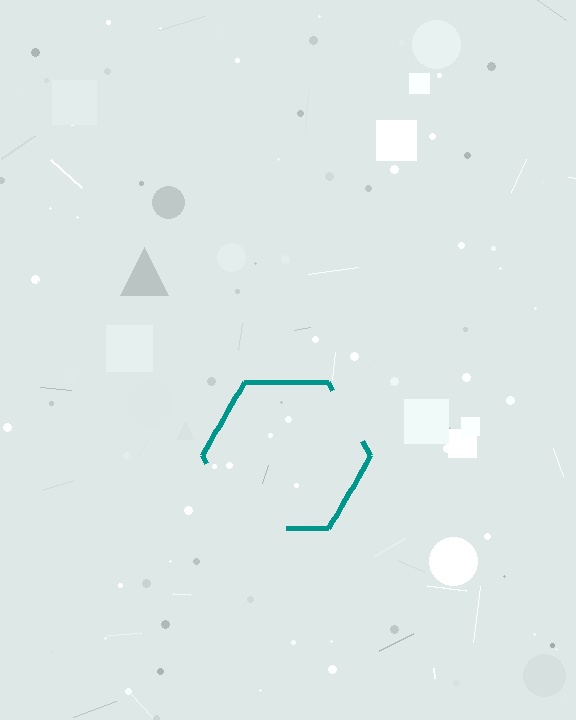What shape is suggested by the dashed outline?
The dashed outline suggests a hexagon.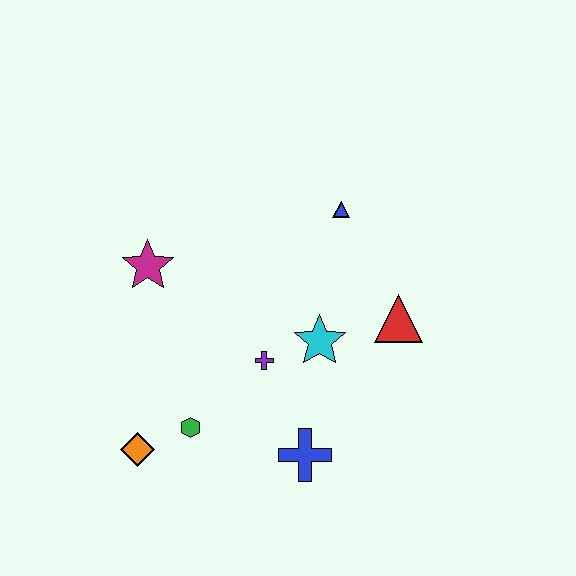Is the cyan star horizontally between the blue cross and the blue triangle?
Yes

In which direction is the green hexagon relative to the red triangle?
The green hexagon is to the left of the red triangle.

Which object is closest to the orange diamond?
The green hexagon is closest to the orange diamond.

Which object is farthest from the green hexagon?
The blue triangle is farthest from the green hexagon.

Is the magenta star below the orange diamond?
No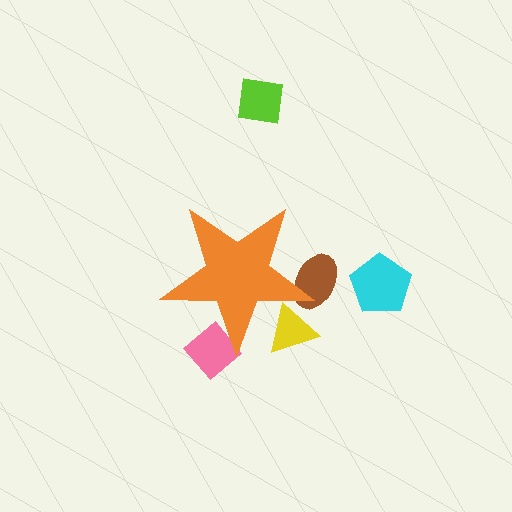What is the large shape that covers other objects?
An orange star.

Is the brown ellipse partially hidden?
Yes, the brown ellipse is partially hidden behind the orange star.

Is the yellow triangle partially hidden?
Yes, the yellow triangle is partially hidden behind the orange star.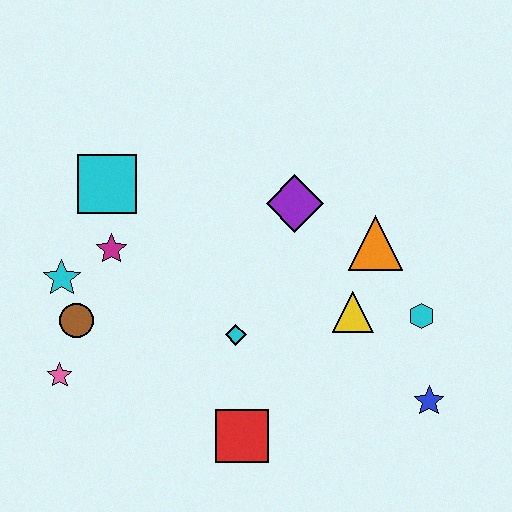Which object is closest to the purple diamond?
The orange triangle is closest to the purple diamond.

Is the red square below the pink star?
Yes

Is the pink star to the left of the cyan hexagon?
Yes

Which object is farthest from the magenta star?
The blue star is farthest from the magenta star.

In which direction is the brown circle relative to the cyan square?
The brown circle is below the cyan square.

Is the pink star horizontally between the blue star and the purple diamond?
No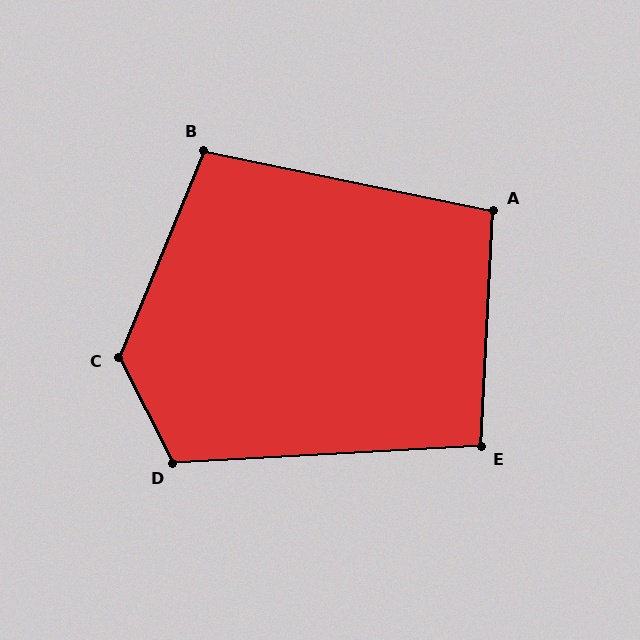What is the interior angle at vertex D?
Approximately 114 degrees (obtuse).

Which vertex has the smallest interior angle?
E, at approximately 96 degrees.